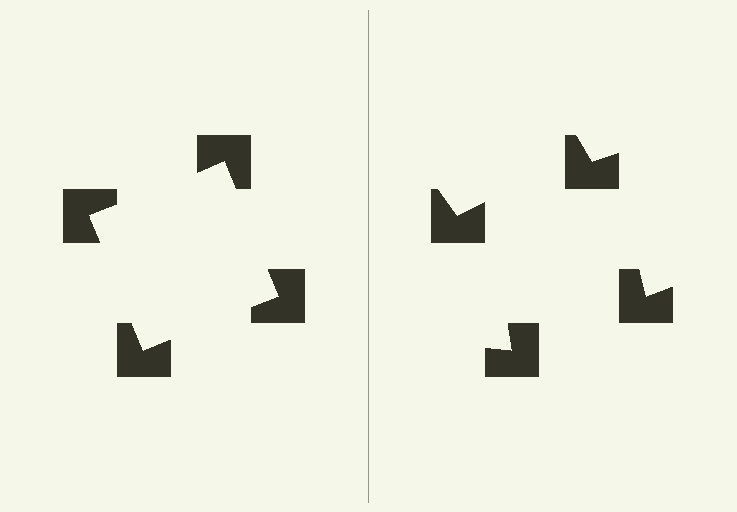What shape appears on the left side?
An illusory square.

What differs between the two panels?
The notched squares are positioned identically on both sides; only the wedge orientations differ. On the left they align to a square; on the right they are misaligned.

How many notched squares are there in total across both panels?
8 — 4 on each side.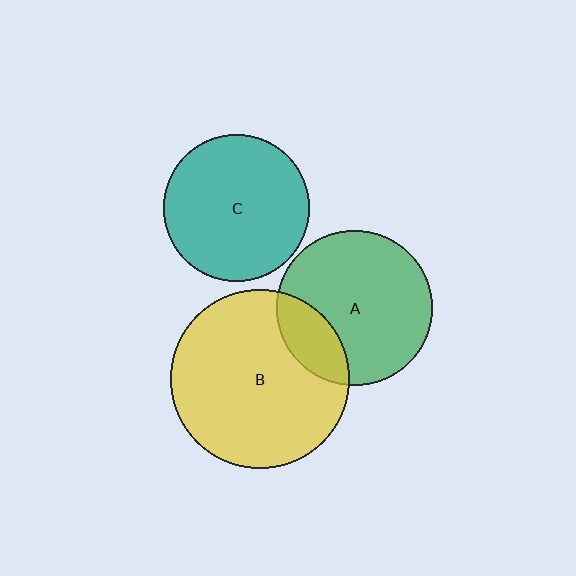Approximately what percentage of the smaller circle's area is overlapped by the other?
Approximately 20%.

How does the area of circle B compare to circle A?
Approximately 1.3 times.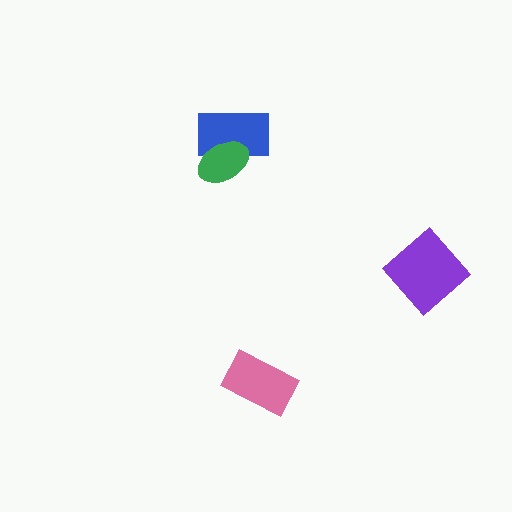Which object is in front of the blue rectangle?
The green ellipse is in front of the blue rectangle.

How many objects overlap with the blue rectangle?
1 object overlaps with the blue rectangle.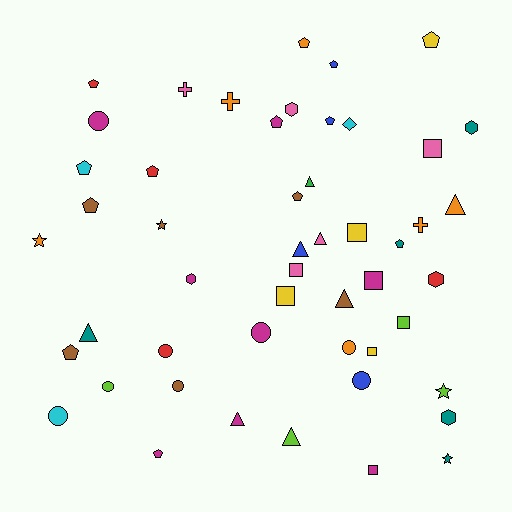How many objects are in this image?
There are 50 objects.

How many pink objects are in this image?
There are 5 pink objects.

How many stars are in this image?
There are 4 stars.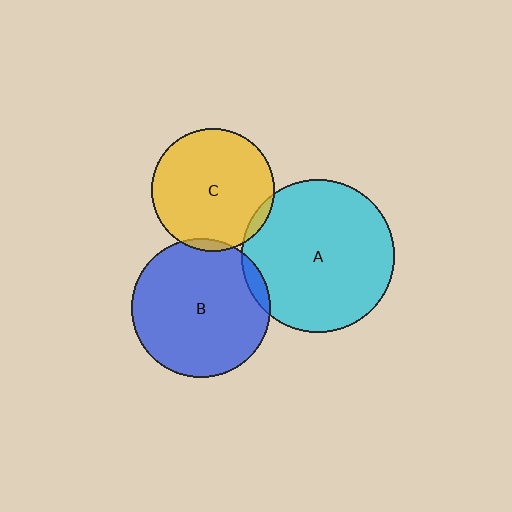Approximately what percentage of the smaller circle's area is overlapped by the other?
Approximately 5%.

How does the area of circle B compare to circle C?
Approximately 1.3 times.